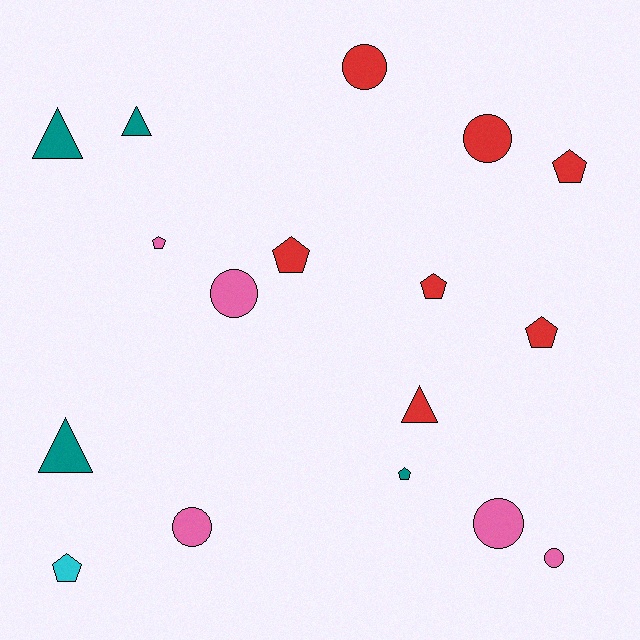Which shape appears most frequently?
Pentagon, with 7 objects.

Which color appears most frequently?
Red, with 7 objects.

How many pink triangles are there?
There are no pink triangles.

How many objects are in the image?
There are 17 objects.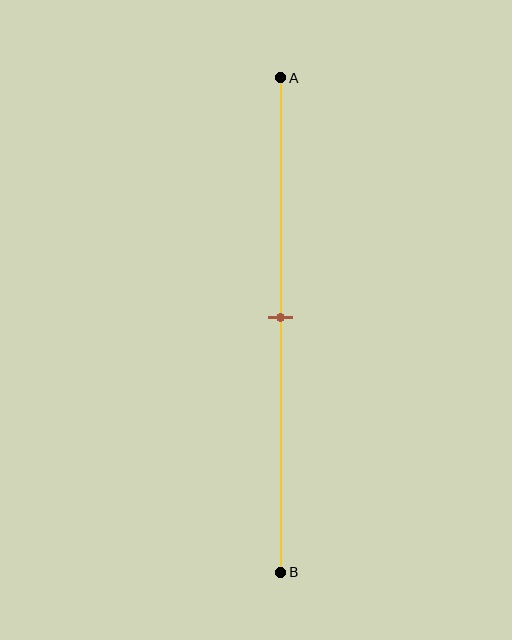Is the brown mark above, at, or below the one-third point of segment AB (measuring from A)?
The brown mark is below the one-third point of segment AB.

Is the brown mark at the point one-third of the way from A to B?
No, the mark is at about 50% from A, not at the 33% one-third point.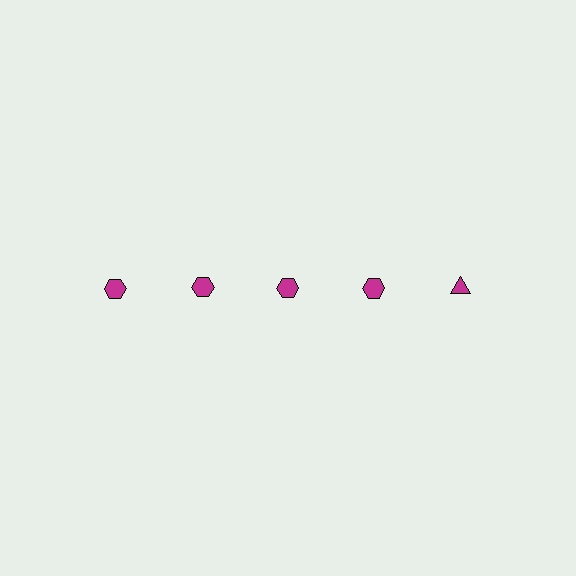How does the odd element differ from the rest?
It has a different shape: triangle instead of hexagon.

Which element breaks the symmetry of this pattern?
The magenta triangle in the top row, rightmost column breaks the symmetry. All other shapes are magenta hexagons.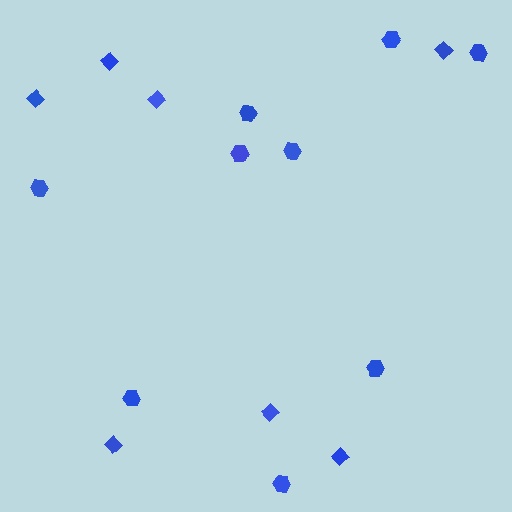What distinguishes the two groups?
There are 2 groups: one group of hexagons (9) and one group of diamonds (7).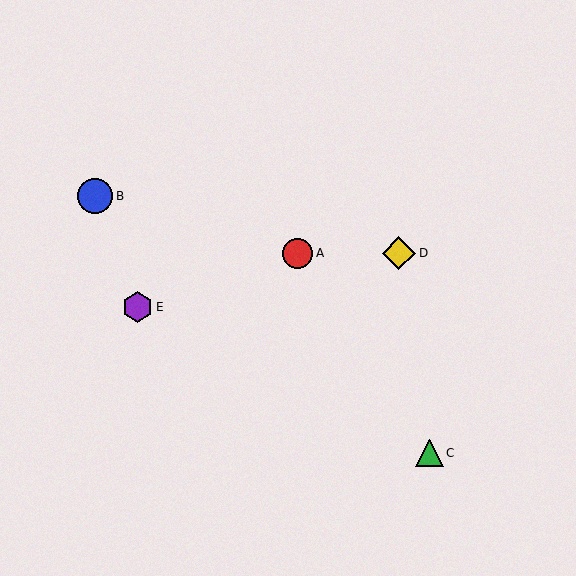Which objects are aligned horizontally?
Objects A, D are aligned horizontally.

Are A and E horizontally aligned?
No, A is at y≈253 and E is at y≈307.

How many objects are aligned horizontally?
2 objects (A, D) are aligned horizontally.